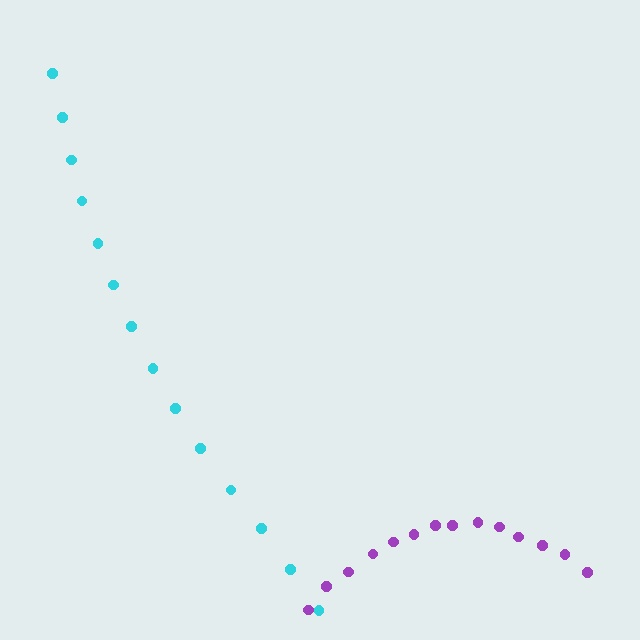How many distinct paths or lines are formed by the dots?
There are 2 distinct paths.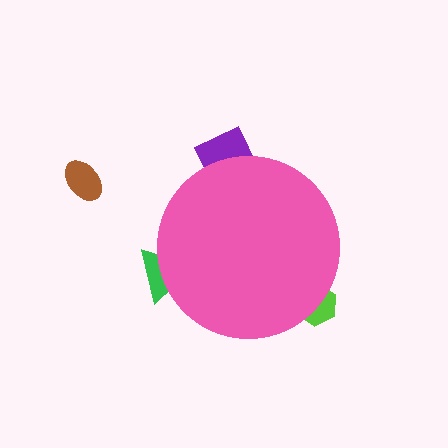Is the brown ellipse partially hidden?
No, the brown ellipse is fully visible.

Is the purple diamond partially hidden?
Yes, the purple diamond is partially hidden behind the pink circle.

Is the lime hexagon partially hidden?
Yes, the lime hexagon is partially hidden behind the pink circle.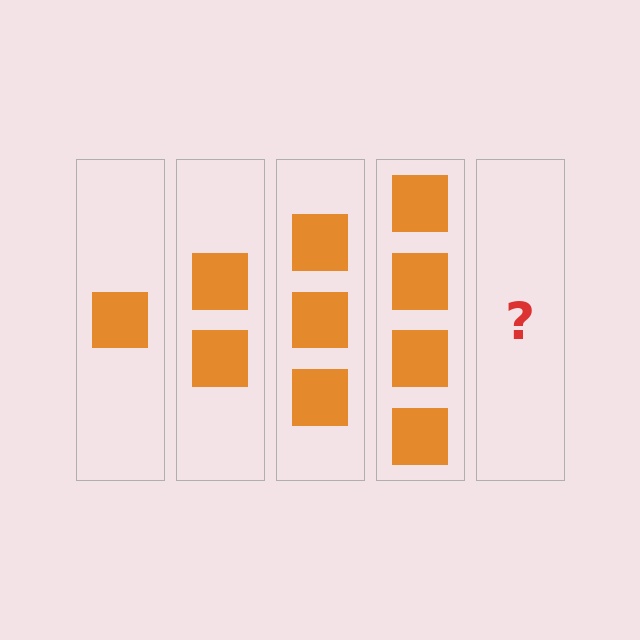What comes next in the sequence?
The next element should be 5 squares.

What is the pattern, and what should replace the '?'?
The pattern is that each step adds one more square. The '?' should be 5 squares.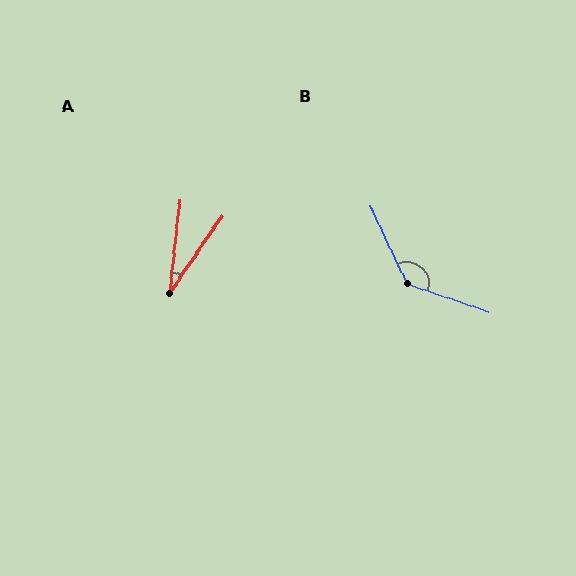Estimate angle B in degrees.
Approximately 134 degrees.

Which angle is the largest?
B, at approximately 134 degrees.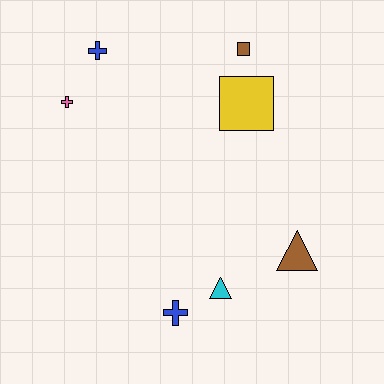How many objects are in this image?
There are 7 objects.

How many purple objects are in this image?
There are no purple objects.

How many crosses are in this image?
There are 3 crosses.